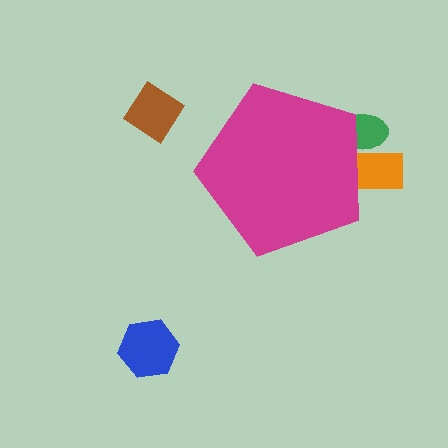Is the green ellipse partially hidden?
Yes, the green ellipse is partially hidden behind the magenta pentagon.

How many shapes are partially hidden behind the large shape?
2 shapes are partially hidden.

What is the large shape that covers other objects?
A magenta pentagon.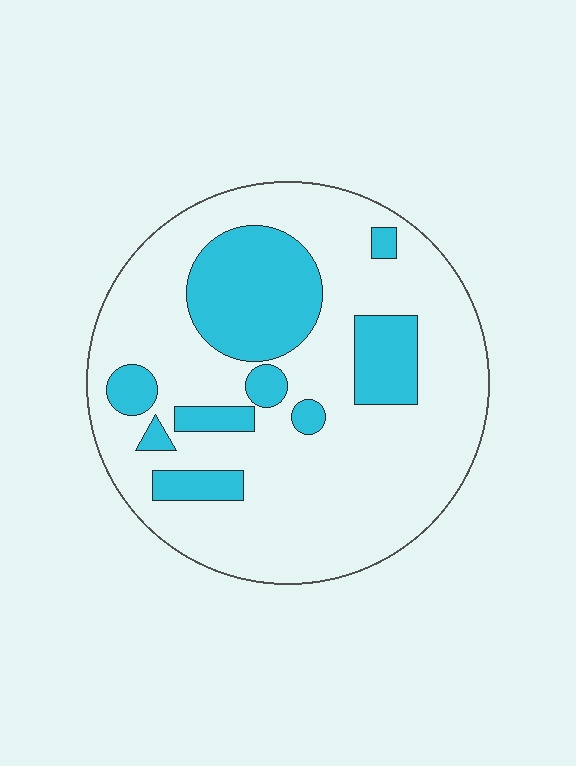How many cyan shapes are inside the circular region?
9.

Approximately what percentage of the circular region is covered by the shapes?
Approximately 25%.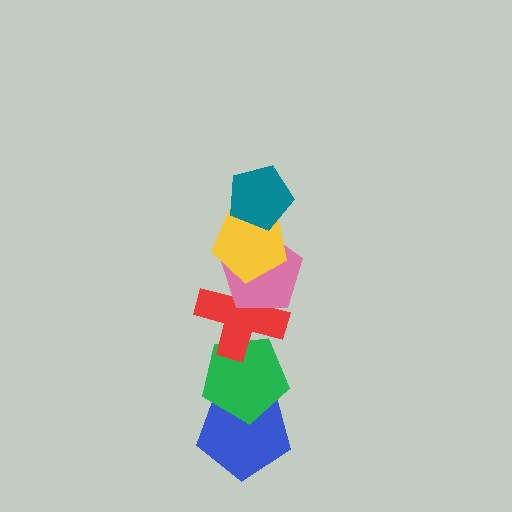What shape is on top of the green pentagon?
The red cross is on top of the green pentagon.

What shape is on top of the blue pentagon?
The green pentagon is on top of the blue pentagon.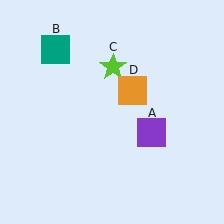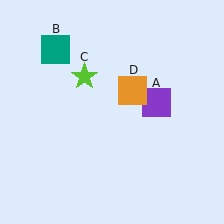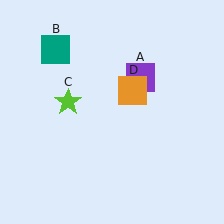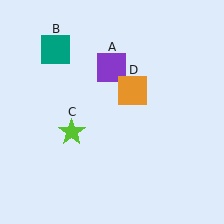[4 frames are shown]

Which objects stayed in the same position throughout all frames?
Teal square (object B) and orange square (object D) remained stationary.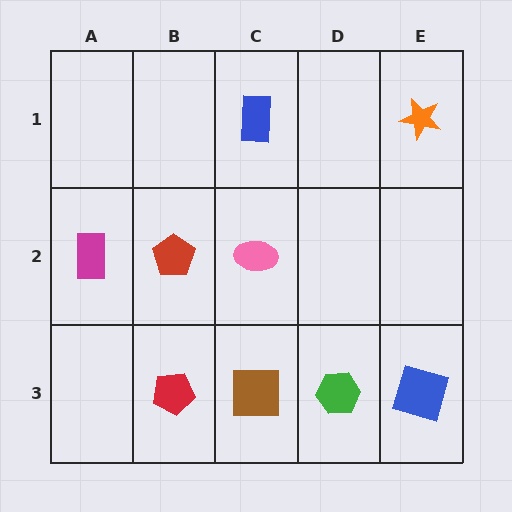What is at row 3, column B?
A red pentagon.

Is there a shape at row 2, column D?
No, that cell is empty.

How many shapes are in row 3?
4 shapes.